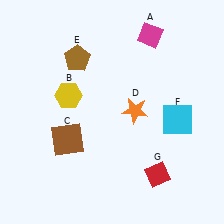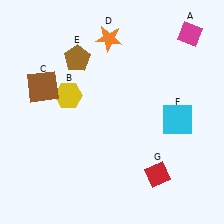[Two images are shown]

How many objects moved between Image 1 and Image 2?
3 objects moved between the two images.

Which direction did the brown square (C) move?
The brown square (C) moved up.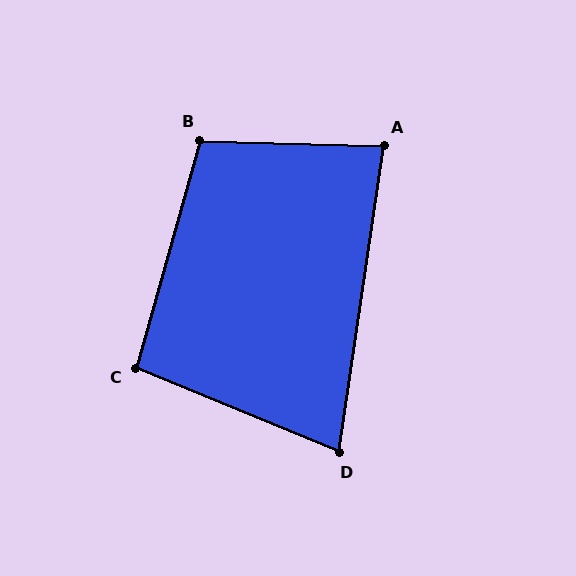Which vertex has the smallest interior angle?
D, at approximately 76 degrees.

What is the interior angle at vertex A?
Approximately 83 degrees (acute).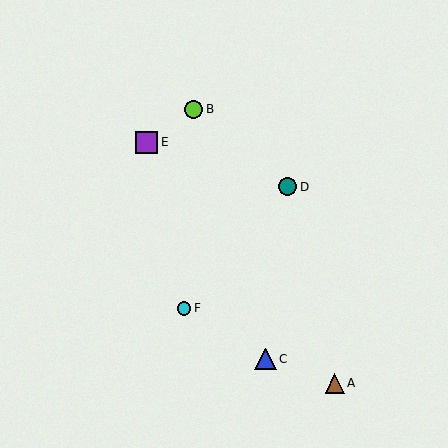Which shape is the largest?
The purple square (labeled E) is the largest.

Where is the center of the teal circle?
The center of the teal circle is at (288, 187).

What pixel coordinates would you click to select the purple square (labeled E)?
Click at (147, 142) to select the purple square E.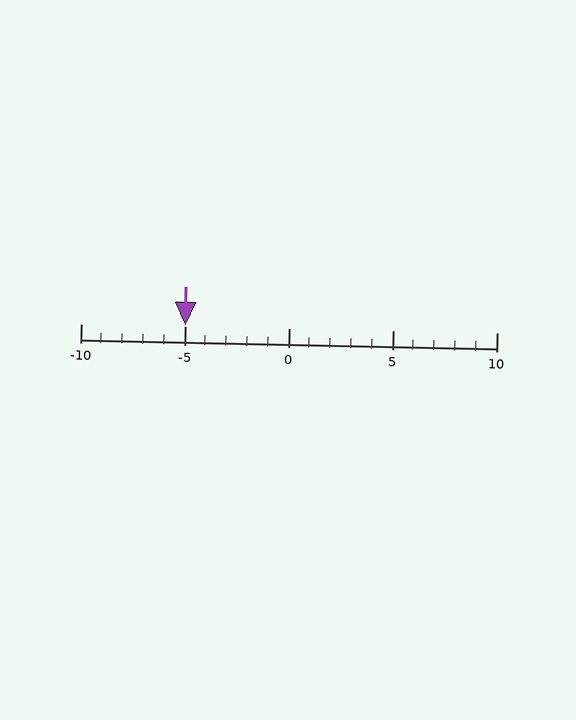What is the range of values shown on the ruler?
The ruler shows values from -10 to 10.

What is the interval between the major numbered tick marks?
The major tick marks are spaced 5 units apart.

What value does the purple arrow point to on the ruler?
The purple arrow points to approximately -5.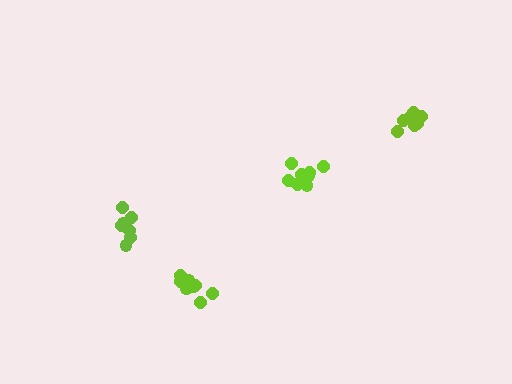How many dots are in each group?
Group 1: 10 dots, Group 2: 8 dots, Group 3: 7 dots, Group 4: 8 dots (33 total).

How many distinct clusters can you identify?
There are 4 distinct clusters.